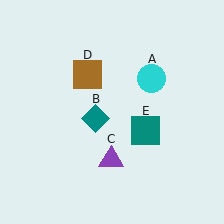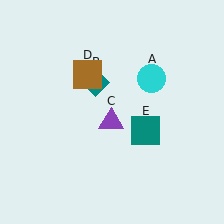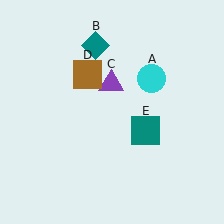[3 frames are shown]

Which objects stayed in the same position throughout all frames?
Cyan circle (object A) and brown square (object D) and teal square (object E) remained stationary.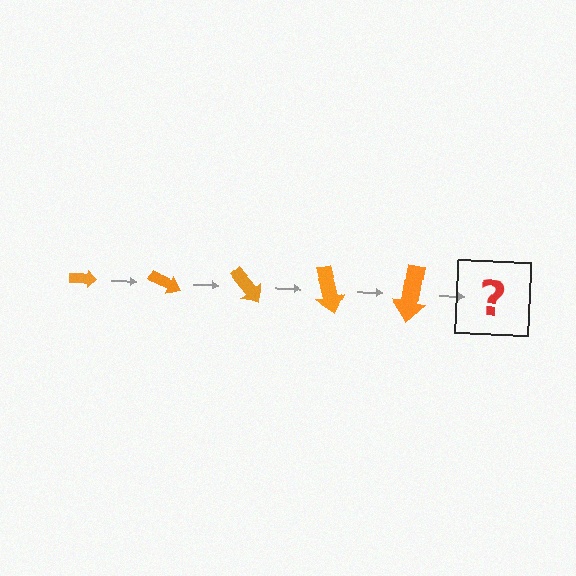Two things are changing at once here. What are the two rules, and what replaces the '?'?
The two rules are that the arrow grows larger each step and it rotates 25 degrees each step. The '?' should be an arrow, larger than the previous one and rotated 125 degrees from the start.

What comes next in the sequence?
The next element should be an arrow, larger than the previous one and rotated 125 degrees from the start.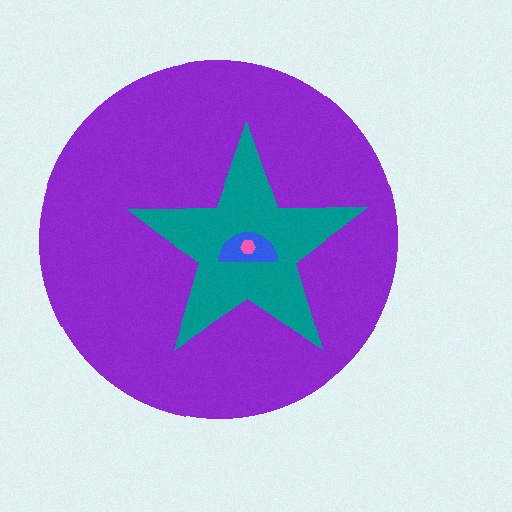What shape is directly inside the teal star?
The blue semicircle.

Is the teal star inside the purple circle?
Yes.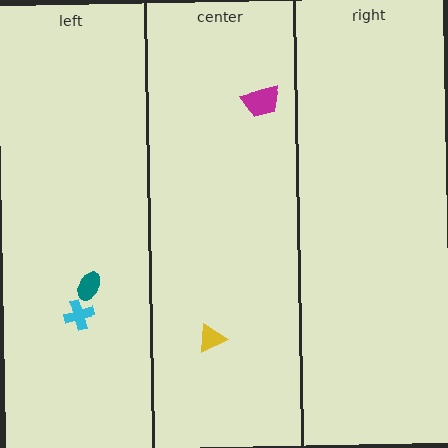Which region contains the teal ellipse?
The left region.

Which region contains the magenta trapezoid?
The center region.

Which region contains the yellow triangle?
The center region.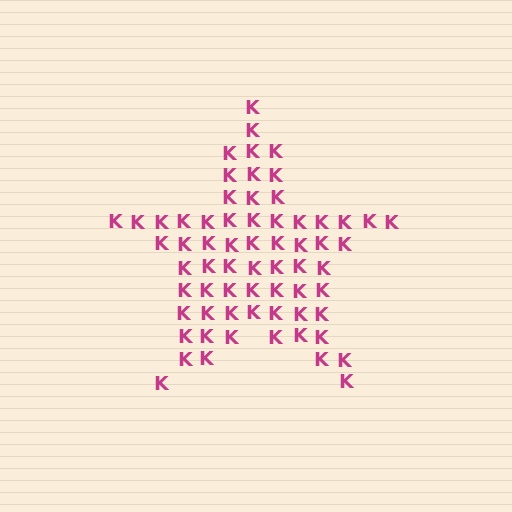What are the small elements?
The small elements are letter K's.